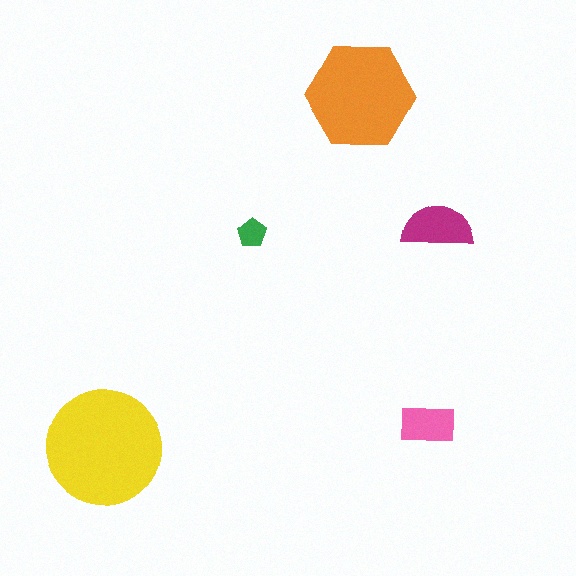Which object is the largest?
The yellow circle.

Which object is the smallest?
The green pentagon.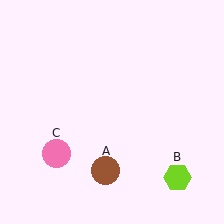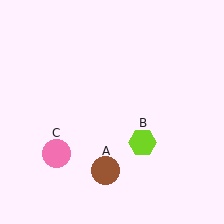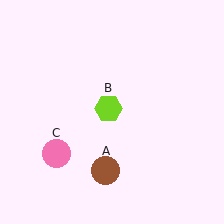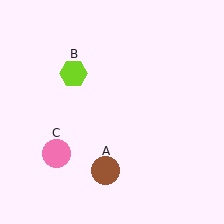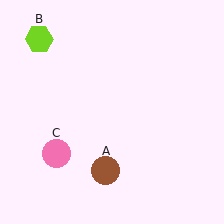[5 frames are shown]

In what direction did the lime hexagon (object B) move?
The lime hexagon (object B) moved up and to the left.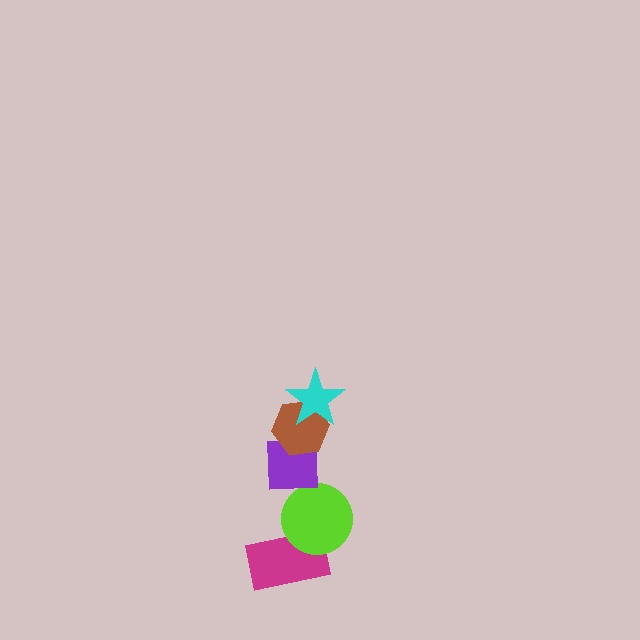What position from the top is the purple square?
The purple square is 3rd from the top.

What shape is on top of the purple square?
The brown hexagon is on top of the purple square.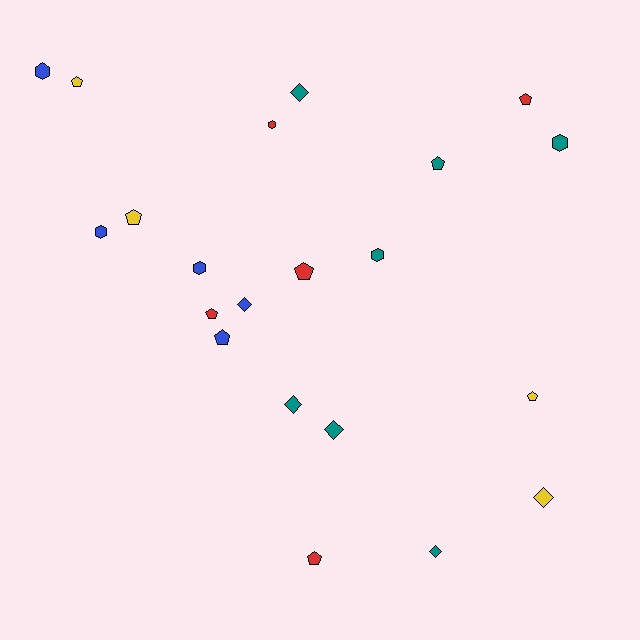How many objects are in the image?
There are 21 objects.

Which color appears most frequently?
Teal, with 7 objects.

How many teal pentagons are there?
There is 1 teal pentagon.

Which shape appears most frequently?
Pentagon, with 9 objects.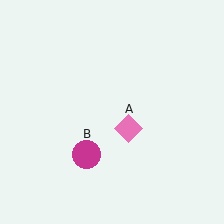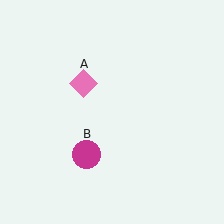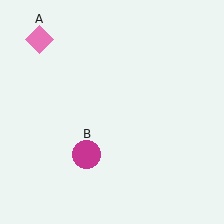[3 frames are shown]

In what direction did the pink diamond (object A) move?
The pink diamond (object A) moved up and to the left.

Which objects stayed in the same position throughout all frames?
Magenta circle (object B) remained stationary.